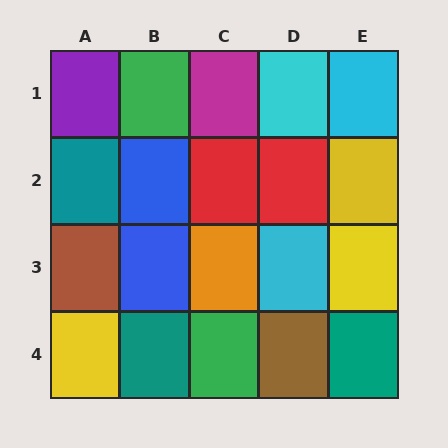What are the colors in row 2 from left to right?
Teal, blue, red, red, yellow.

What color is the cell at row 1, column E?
Cyan.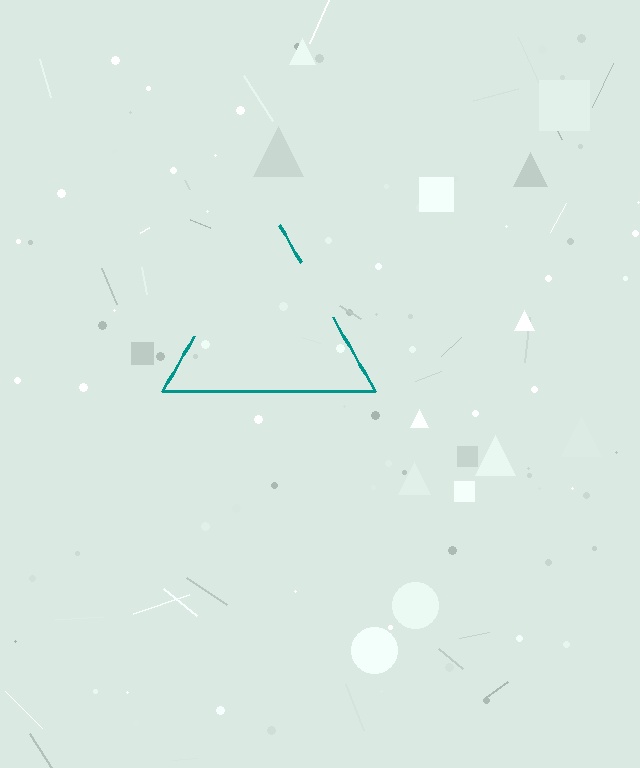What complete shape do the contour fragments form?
The contour fragments form a triangle.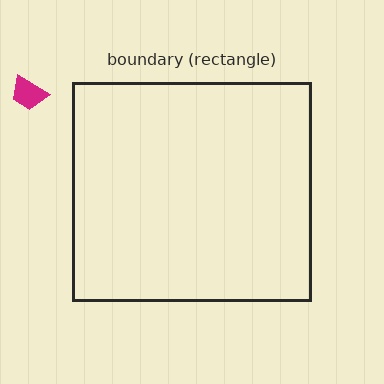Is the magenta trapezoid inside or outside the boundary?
Outside.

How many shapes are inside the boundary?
0 inside, 1 outside.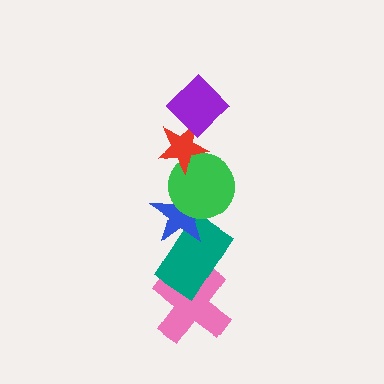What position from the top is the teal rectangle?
The teal rectangle is 5th from the top.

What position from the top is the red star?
The red star is 2nd from the top.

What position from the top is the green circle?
The green circle is 3rd from the top.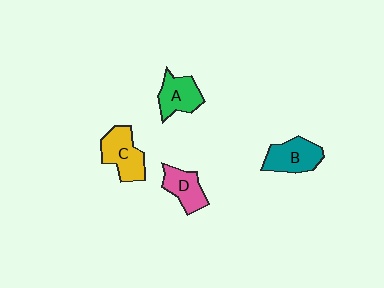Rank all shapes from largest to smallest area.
From largest to smallest: C (yellow), B (teal), A (green), D (pink).